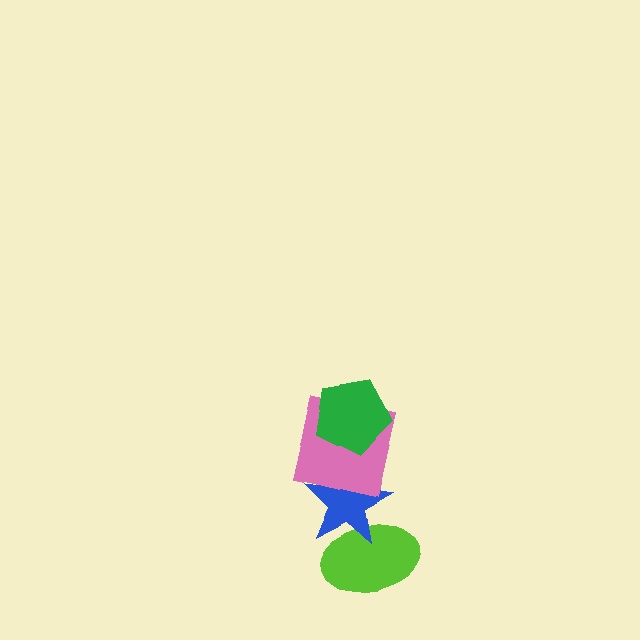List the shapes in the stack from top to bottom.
From top to bottom: the green pentagon, the pink square, the blue star, the lime ellipse.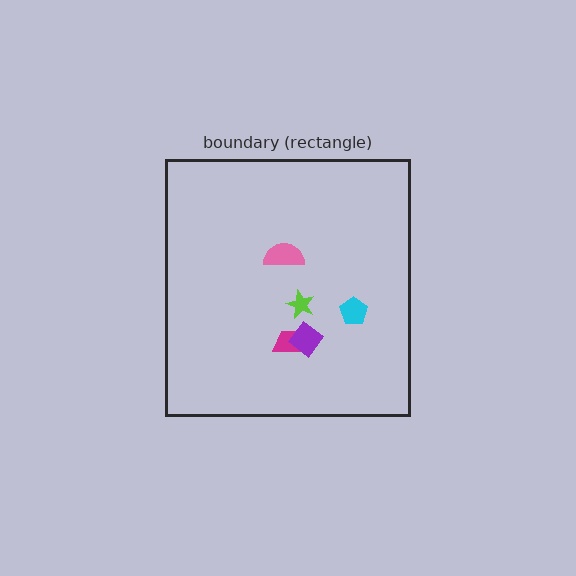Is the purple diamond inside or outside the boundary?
Inside.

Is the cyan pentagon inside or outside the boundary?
Inside.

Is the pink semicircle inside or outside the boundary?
Inside.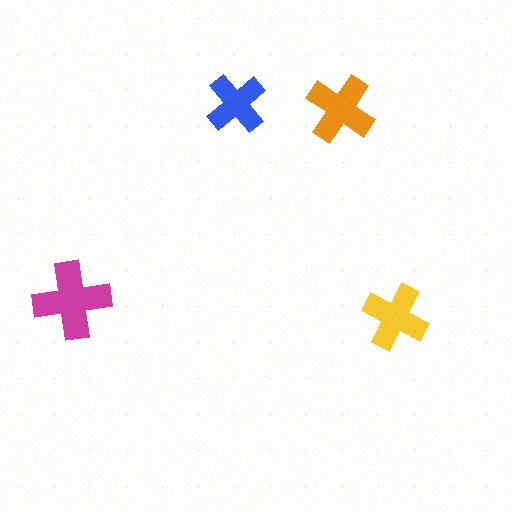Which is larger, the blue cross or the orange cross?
The orange one.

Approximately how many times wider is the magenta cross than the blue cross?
About 1.5 times wider.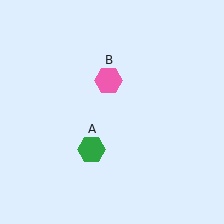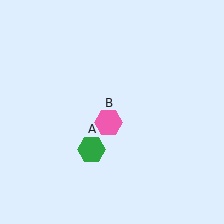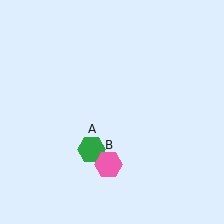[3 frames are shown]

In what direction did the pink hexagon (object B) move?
The pink hexagon (object B) moved down.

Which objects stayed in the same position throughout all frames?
Green hexagon (object A) remained stationary.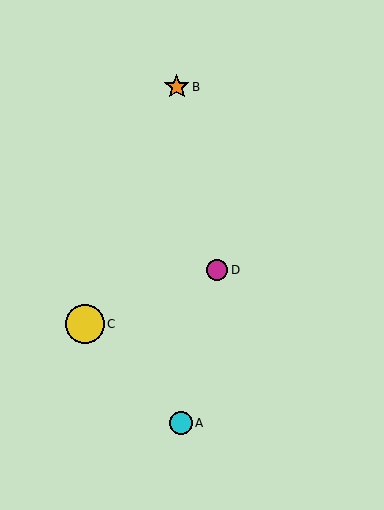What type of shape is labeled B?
Shape B is an orange star.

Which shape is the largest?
The yellow circle (labeled C) is the largest.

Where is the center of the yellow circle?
The center of the yellow circle is at (85, 324).